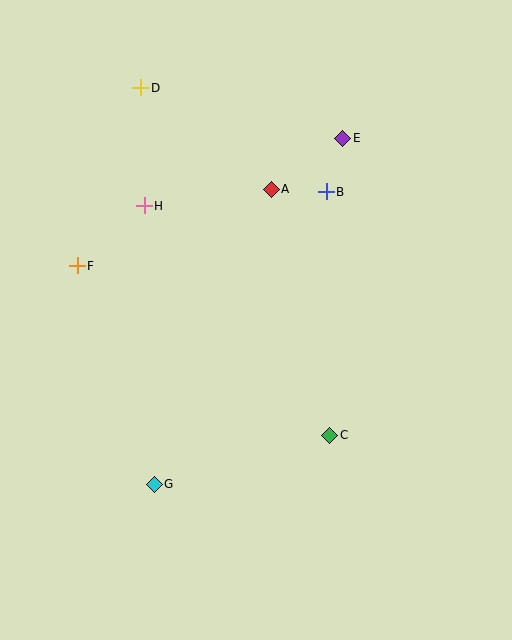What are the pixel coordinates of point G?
Point G is at (154, 484).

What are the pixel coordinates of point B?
Point B is at (326, 192).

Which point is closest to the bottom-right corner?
Point C is closest to the bottom-right corner.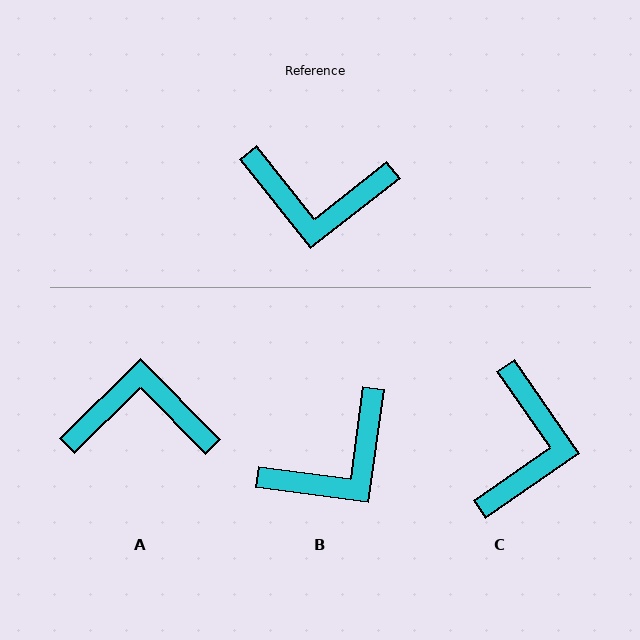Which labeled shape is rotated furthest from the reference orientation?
A, about 173 degrees away.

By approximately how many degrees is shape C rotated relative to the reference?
Approximately 86 degrees counter-clockwise.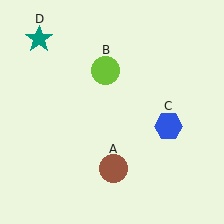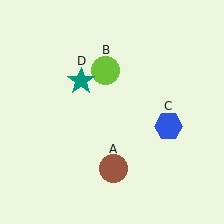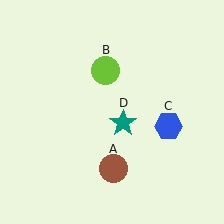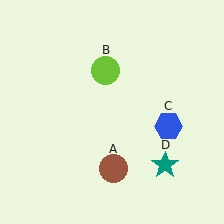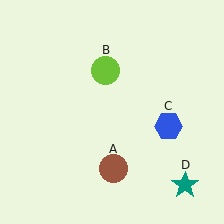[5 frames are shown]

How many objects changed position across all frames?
1 object changed position: teal star (object D).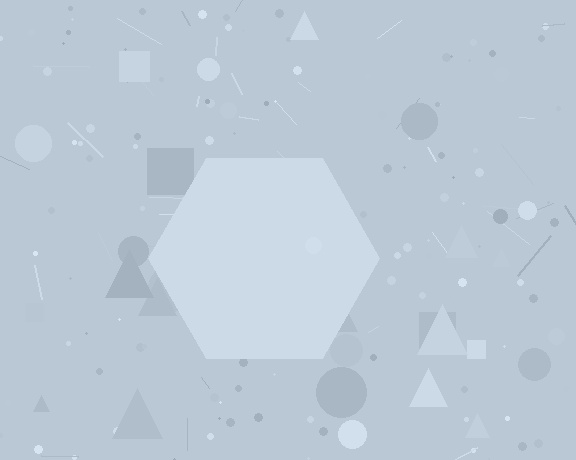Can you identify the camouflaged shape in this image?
The camouflaged shape is a hexagon.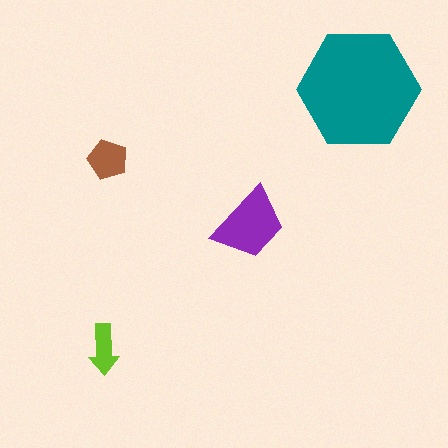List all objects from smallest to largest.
The lime arrow, the brown pentagon, the purple trapezoid, the teal hexagon.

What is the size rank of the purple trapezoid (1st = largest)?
2nd.